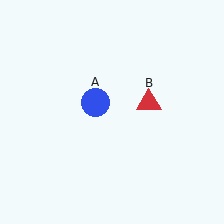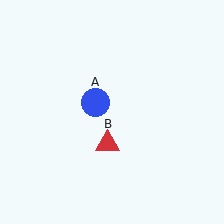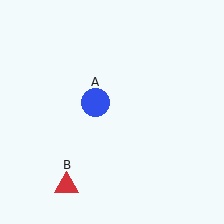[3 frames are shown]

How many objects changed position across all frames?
1 object changed position: red triangle (object B).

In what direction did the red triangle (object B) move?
The red triangle (object B) moved down and to the left.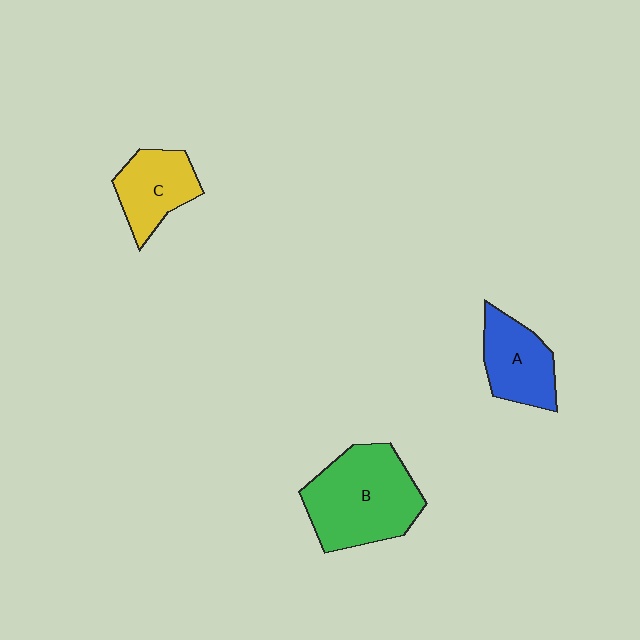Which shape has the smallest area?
Shape C (yellow).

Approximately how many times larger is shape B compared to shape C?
Approximately 1.8 times.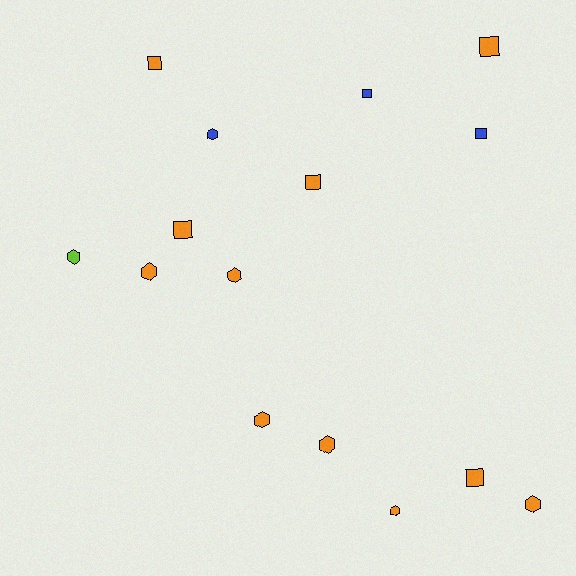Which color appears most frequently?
Orange, with 11 objects.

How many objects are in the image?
There are 15 objects.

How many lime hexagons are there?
There is 1 lime hexagon.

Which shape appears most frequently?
Hexagon, with 8 objects.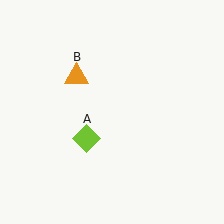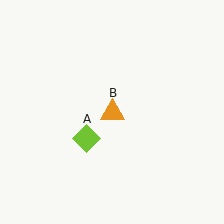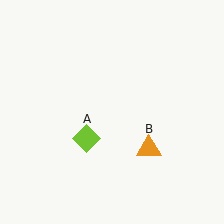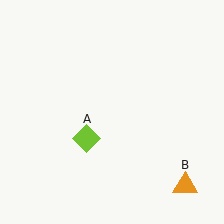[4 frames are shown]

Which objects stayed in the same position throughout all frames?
Lime diamond (object A) remained stationary.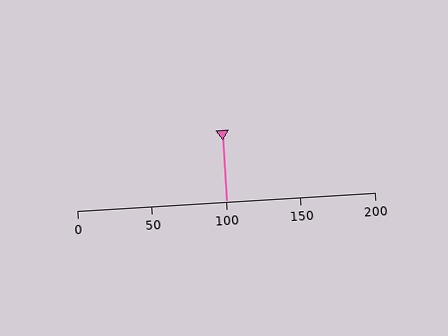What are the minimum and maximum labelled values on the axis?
The axis runs from 0 to 200.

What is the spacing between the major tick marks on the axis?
The major ticks are spaced 50 apart.